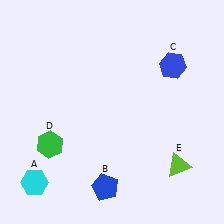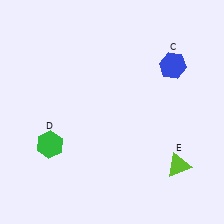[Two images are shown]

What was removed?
The cyan hexagon (A), the blue pentagon (B) were removed in Image 2.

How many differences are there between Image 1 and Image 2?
There are 2 differences between the two images.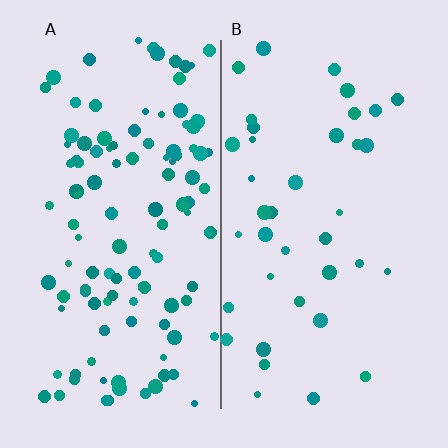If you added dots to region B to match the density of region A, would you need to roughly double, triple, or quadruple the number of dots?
Approximately triple.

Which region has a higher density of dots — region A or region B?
A (the left).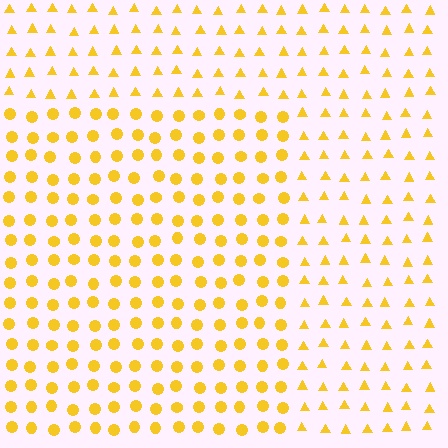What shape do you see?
I see a rectangle.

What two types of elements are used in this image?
The image uses circles inside the rectangle region and triangles outside it.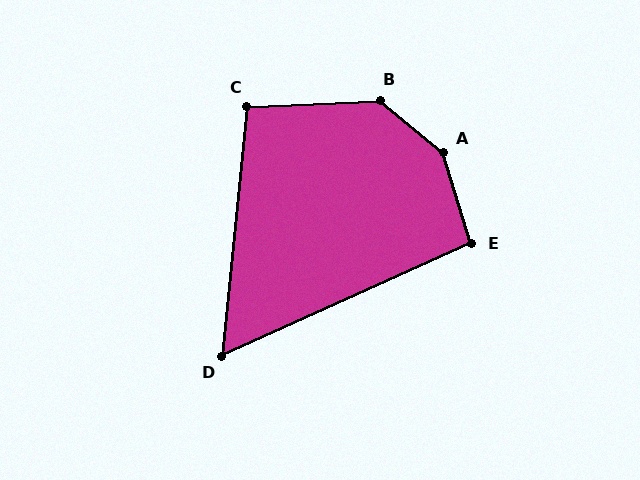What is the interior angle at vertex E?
Approximately 97 degrees (obtuse).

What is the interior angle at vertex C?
Approximately 98 degrees (obtuse).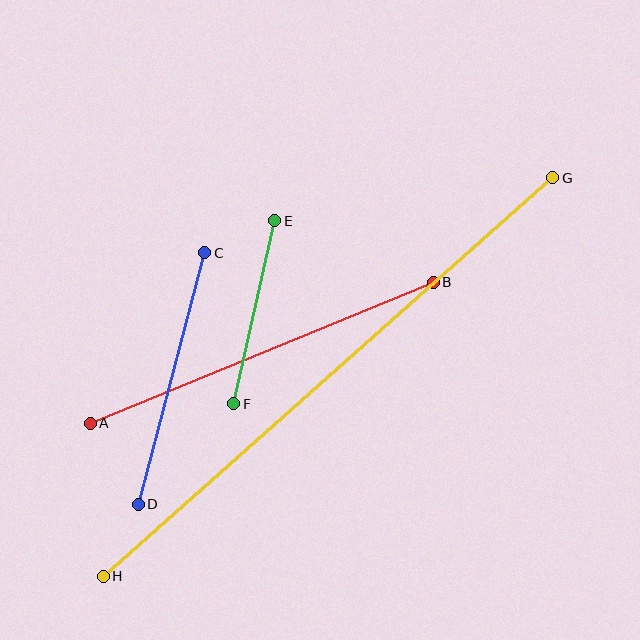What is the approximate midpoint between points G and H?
The midpoint is at approximately (328, 377) pixels.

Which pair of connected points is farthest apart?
Points G and H are farthest apart.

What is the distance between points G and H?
The distance is approximately 601 pixels.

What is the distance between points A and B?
The distance is approximately 371 pixels.